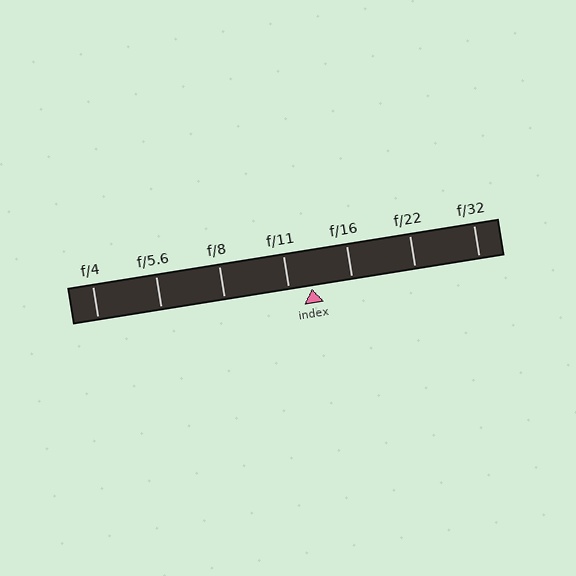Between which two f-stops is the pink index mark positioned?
The index mark is between f/11 and f/16.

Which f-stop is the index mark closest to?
The index mark is closest to f/11.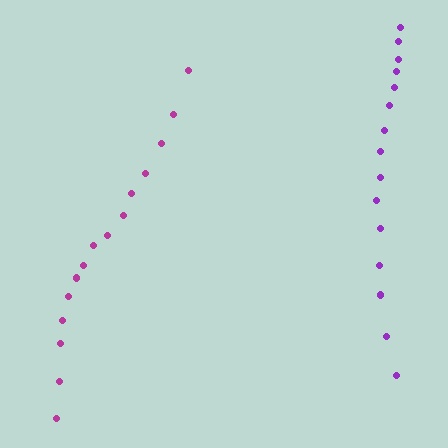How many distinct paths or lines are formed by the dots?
There are 2 distinct paths.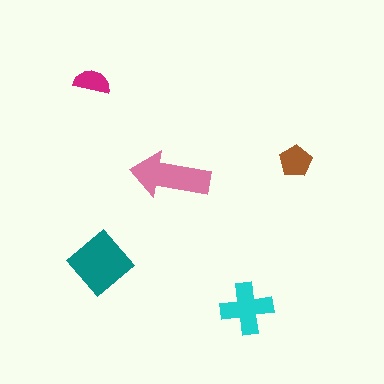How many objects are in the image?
There are 5 objects in the image.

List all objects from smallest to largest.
The magenta semicircle, the brown pentagon, the cyan cross, the pink arrow, the teal diamond.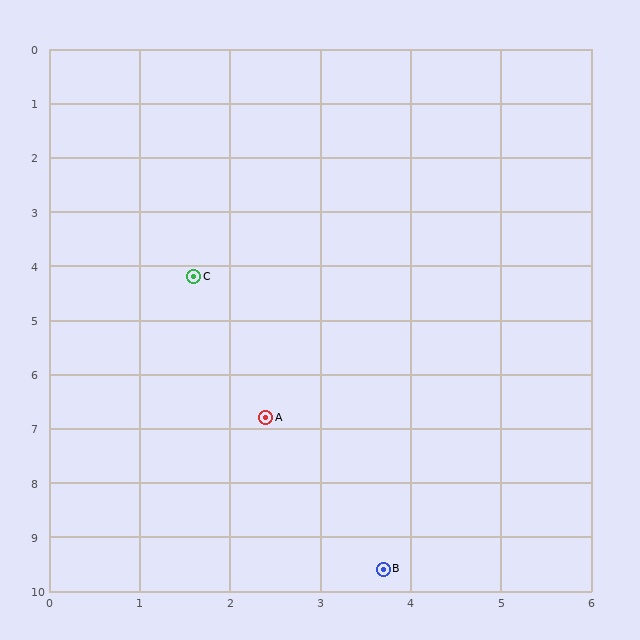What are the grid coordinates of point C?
Point C is at approximately (1.6, 4.2).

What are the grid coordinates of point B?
Point B is at approximately (3.7, 9.6).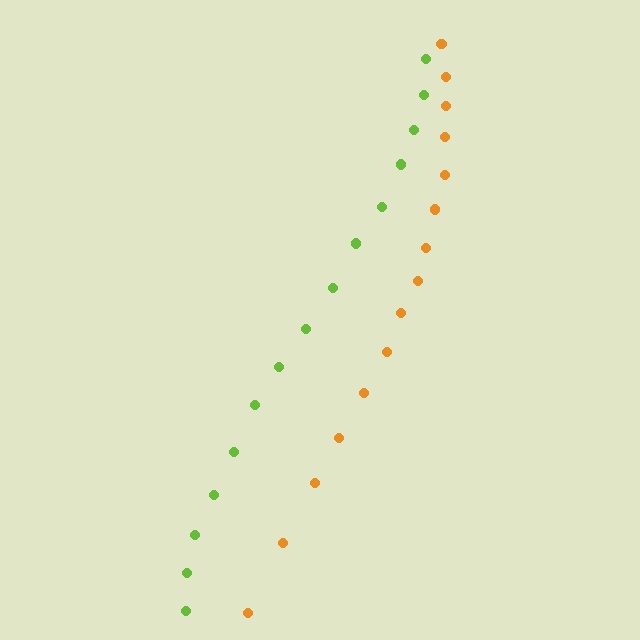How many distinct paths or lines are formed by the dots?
There are 2 distinct paths.